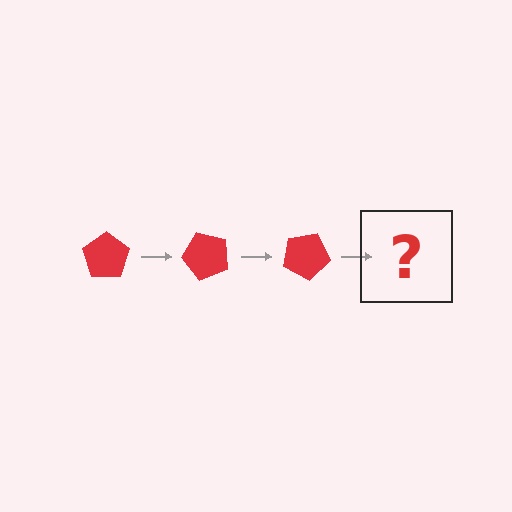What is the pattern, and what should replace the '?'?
The pattern is that the pentagon rotates 50 degrees each step. The '?' should be a red pentagon rotated 150 degrees.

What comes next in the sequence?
The next element should be a red pentagon rotated 150 degrees.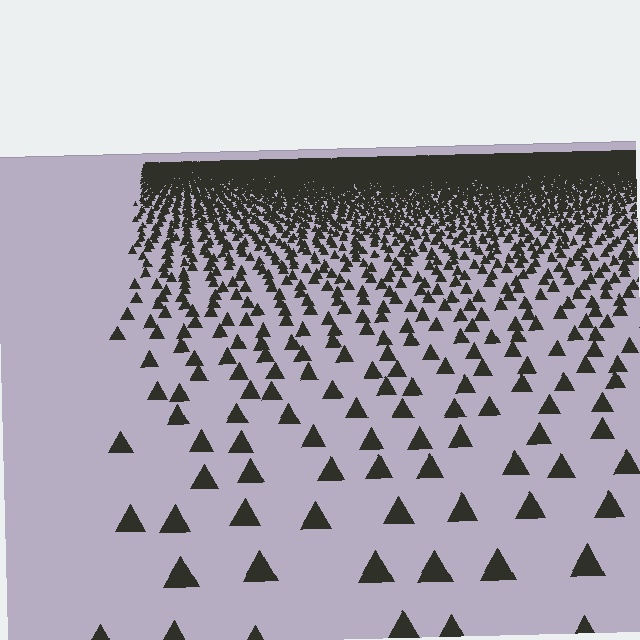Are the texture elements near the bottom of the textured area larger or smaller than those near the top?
Larger. Near the bottom, elements are closer to the viewer and appear at a bigger on-screen size.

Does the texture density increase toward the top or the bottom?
Density increases toward the top.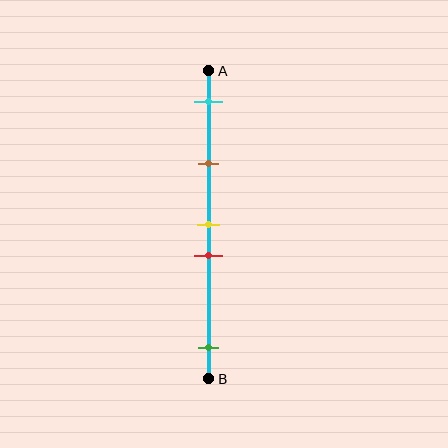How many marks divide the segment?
There are 5 marks dividing the segment.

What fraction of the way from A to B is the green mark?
The green mark is approximately 90% (0.9) of the way from A to B.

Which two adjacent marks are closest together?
The yellow and red marks are the closest adjacent pair.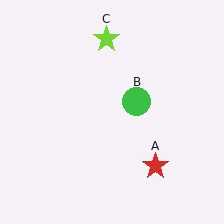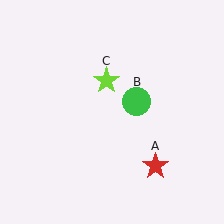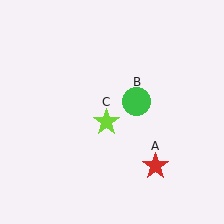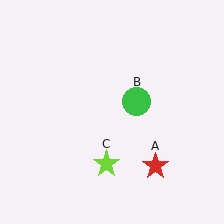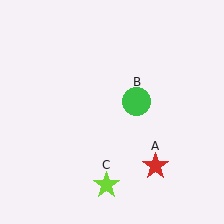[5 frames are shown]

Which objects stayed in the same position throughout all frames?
Red star (object A) and green circle (object B) remained stationary.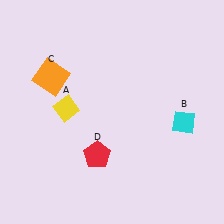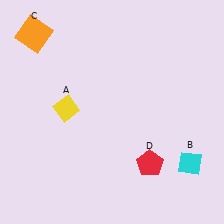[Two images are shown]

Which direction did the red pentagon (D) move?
The red pentagon (D) moved right.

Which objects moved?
The objects that moved are: the cyan diamond (B), the orange square (C), the red pentagon (D).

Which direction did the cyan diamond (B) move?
The cyan diamond (B) moved down.